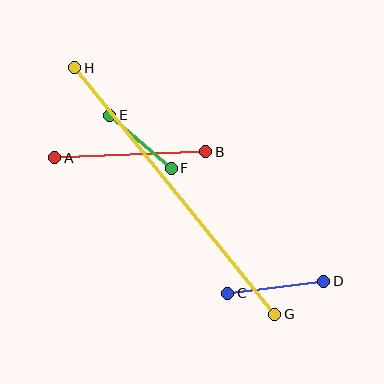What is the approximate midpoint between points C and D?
The midpoint is at approximately (276, 287) pixels.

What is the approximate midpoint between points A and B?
The midpoint is at approximately (130, 155) pixels.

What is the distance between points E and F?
The distance is approximately 81 pixels.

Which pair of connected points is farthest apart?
Points G and H are farthest apart.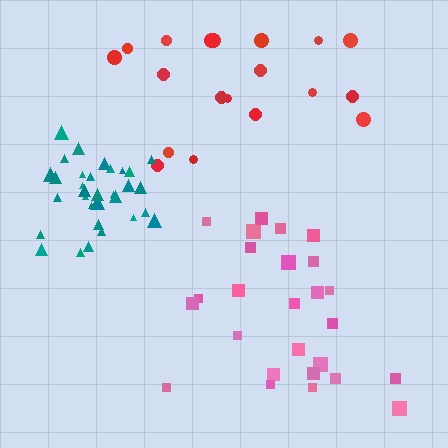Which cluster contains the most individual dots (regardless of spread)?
Teal (32).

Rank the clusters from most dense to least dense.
teal, pink, red.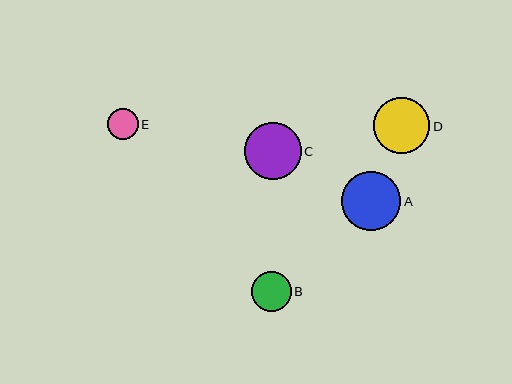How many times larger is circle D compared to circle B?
Circle D is approximately 1.4 times the size of circle B.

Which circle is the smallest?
Circle E is the smallest with a size of approximately 30 pixels.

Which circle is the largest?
Circle A is the largest with a size of approximately 59 pixels.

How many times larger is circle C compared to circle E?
Circle C is approximately 1.9 times the size of circle E.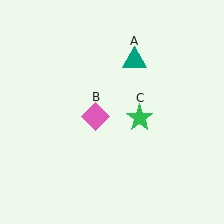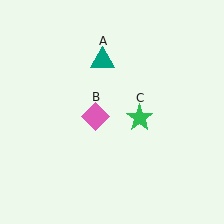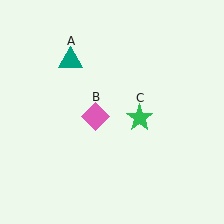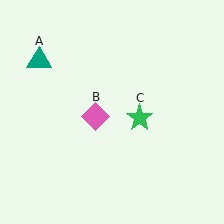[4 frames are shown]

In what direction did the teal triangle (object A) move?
The teal triangle (object A) moved left.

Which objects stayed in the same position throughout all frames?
Pink diamond (object B) and green star (object C) remained stationary.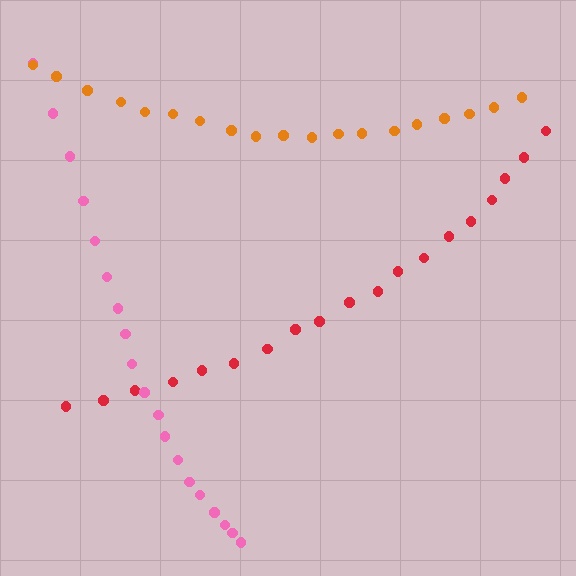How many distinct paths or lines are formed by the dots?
There are 3 distinct paths.